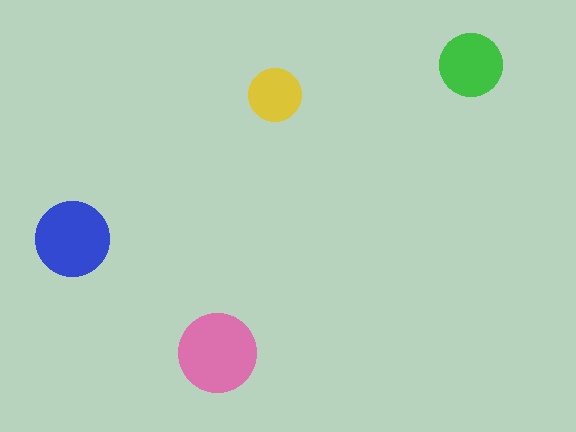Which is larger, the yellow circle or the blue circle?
The blue one.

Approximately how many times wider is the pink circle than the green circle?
About 1.5 times wider.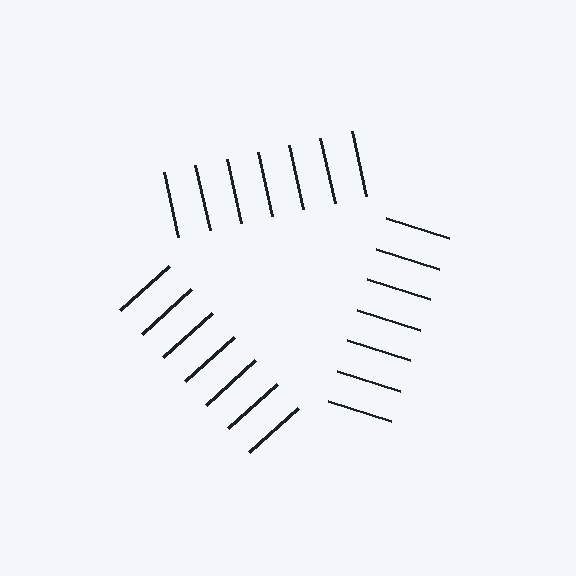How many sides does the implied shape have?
3 sides — the line-ends trace a triangle.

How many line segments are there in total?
21 — 7 along each of the 3 edges.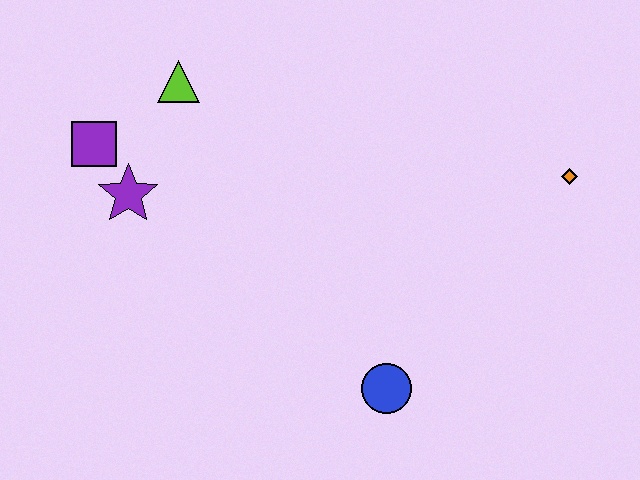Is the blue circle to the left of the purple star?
No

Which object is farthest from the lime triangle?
The orange diamond is farthest from the lime triangle.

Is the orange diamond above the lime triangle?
No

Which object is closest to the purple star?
The purple square is closest to the purple star.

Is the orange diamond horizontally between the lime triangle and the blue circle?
No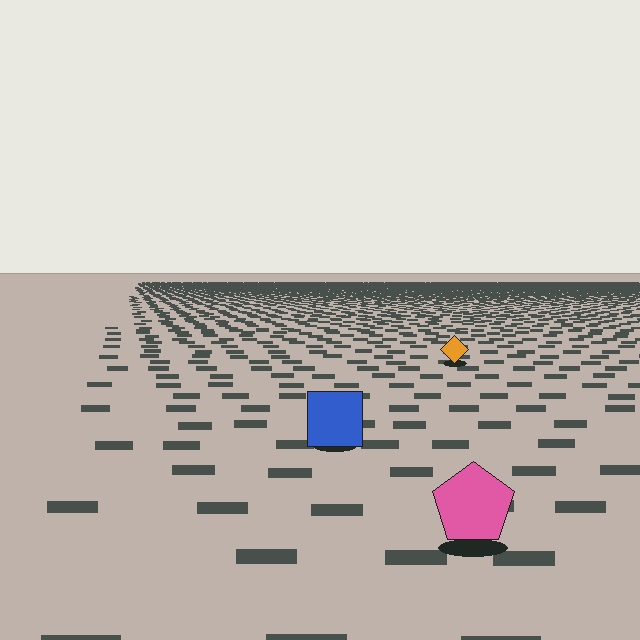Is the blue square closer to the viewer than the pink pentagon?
No. The pink pentagon is closer — you can tell from the texture gradient: the ground texture is coarser near it.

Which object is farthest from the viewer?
The orange diamond is farthest from the viewer. It appears smaller and the ground texture around it is denser.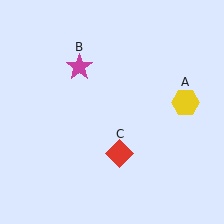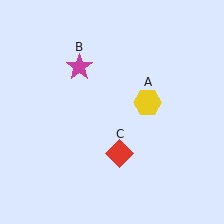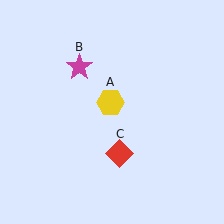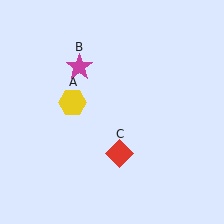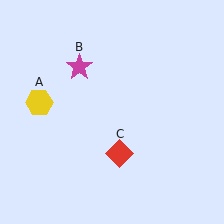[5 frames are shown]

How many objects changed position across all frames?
1 object changed position: yellow hexagon (object A).